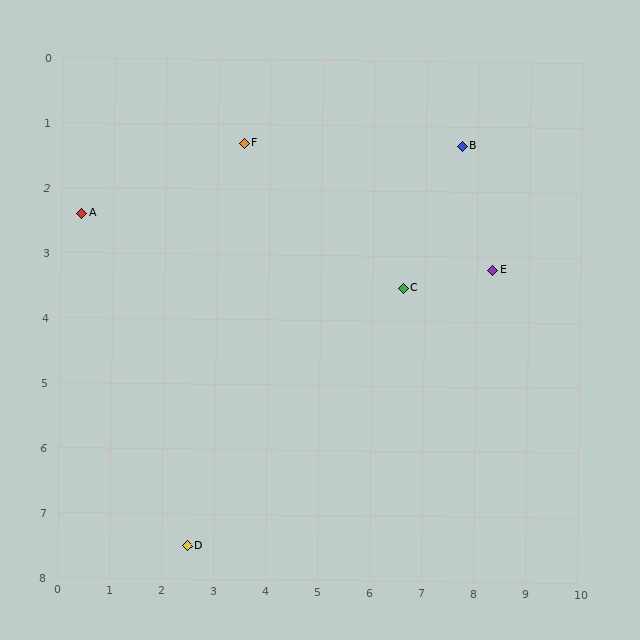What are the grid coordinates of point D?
Point D is at approximately (2.5, 7.5).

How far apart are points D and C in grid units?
Points D and C are about 5.7 grid units apart.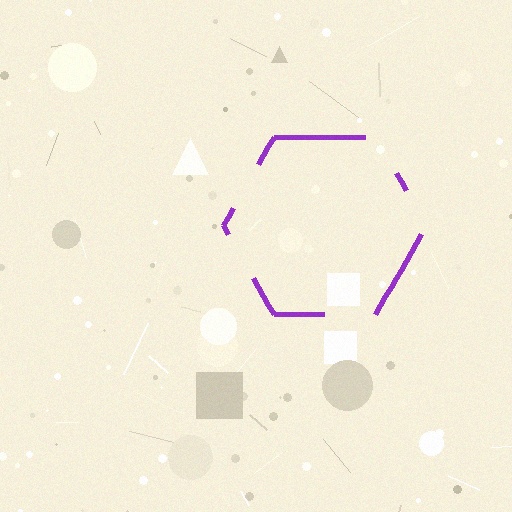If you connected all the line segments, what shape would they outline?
They would outline a hexagon.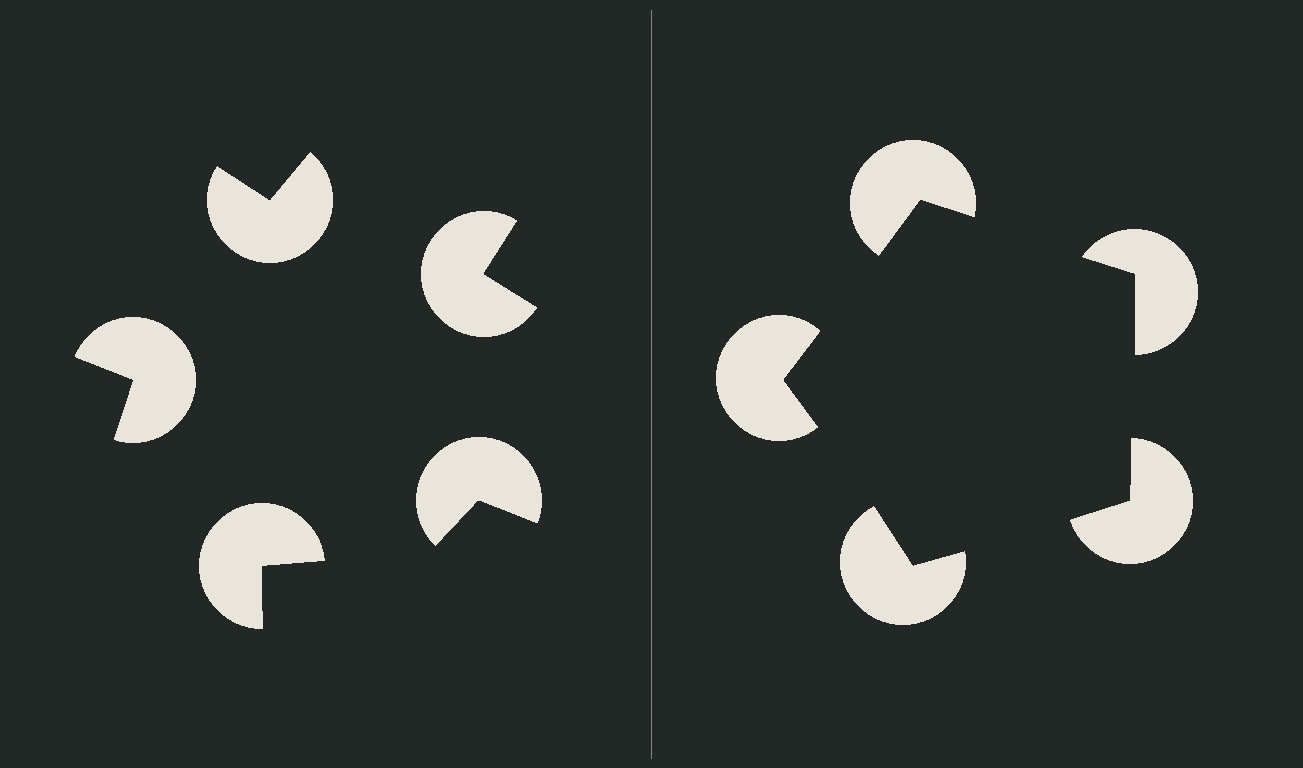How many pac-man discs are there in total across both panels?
10 — 5 on each side.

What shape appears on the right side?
An illusory pentagon.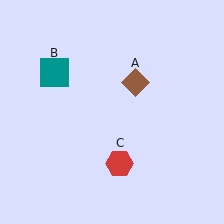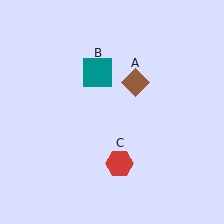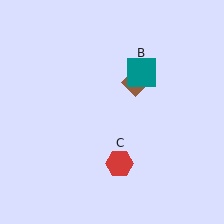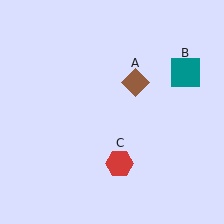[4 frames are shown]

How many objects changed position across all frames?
1 object changed position: teal square (object B).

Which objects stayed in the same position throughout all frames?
Brown diamond (object A) and red hexagon (object C) remained stationary.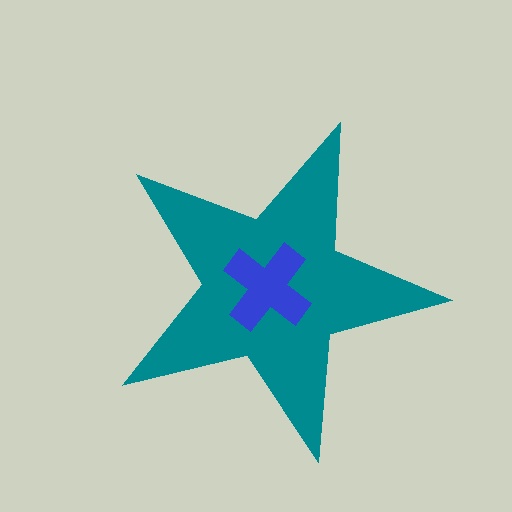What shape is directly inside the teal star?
The blue cross.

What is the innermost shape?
The blue cross.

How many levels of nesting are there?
2.